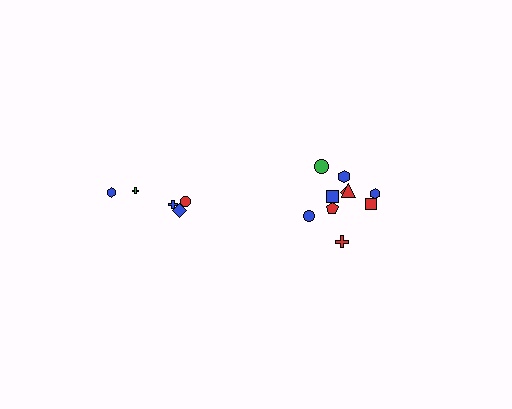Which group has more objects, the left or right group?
The right group.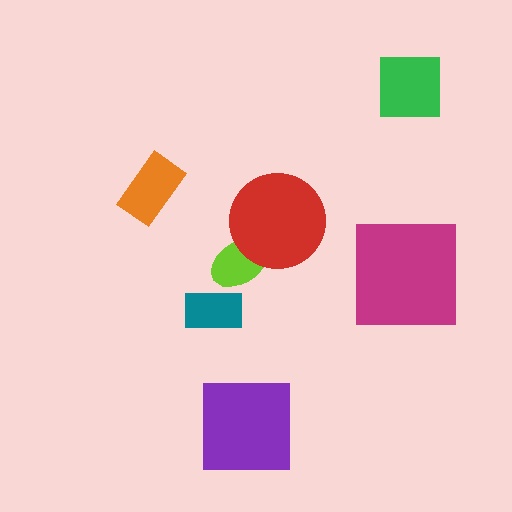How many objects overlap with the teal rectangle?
0 objects overlap with the teal rectangle.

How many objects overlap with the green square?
0 objects overlap with the green square.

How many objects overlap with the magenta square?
0 objects overlap with the magenta square.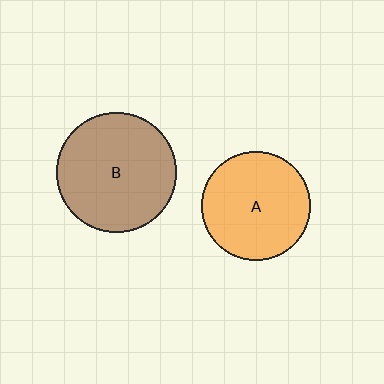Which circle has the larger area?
Circle B (brown).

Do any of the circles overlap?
No, none of the circles overlap.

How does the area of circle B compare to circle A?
Approximately 1.2 times.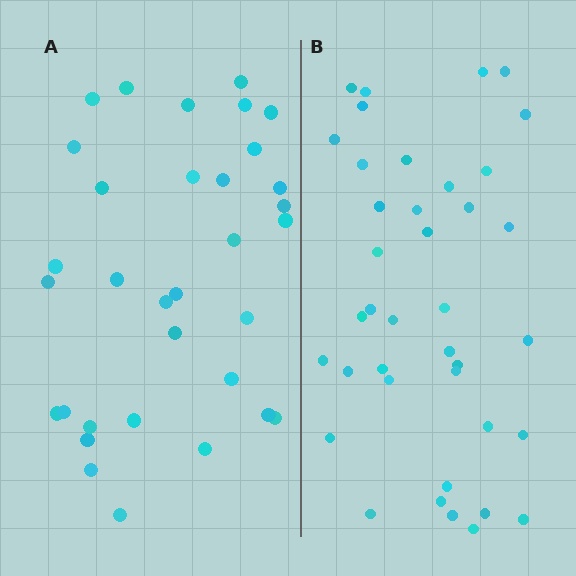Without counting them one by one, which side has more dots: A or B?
Region B (the right region) has more dots.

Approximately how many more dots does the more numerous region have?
Region B has about 6 more dots than region A.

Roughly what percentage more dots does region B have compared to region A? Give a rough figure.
About 20% more.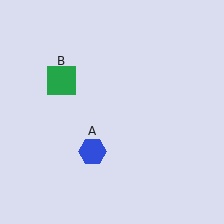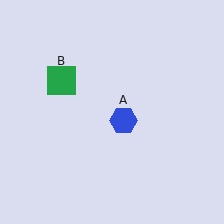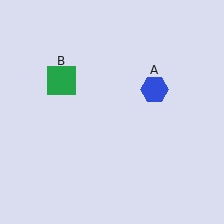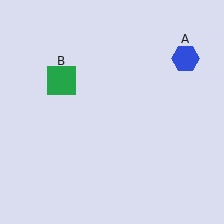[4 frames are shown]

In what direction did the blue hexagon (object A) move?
The blue hexagon (object A) moved up and to the right.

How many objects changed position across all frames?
1 object changed position: blue hexagon (object A).